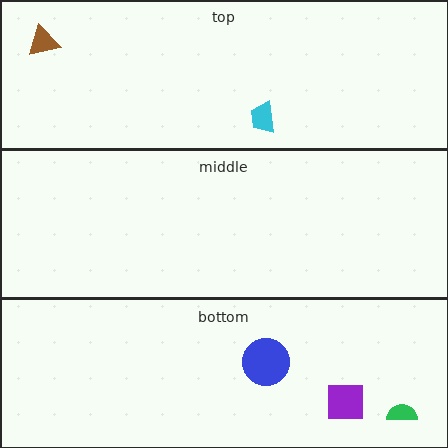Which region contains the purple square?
The bottom region.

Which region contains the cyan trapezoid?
The top region.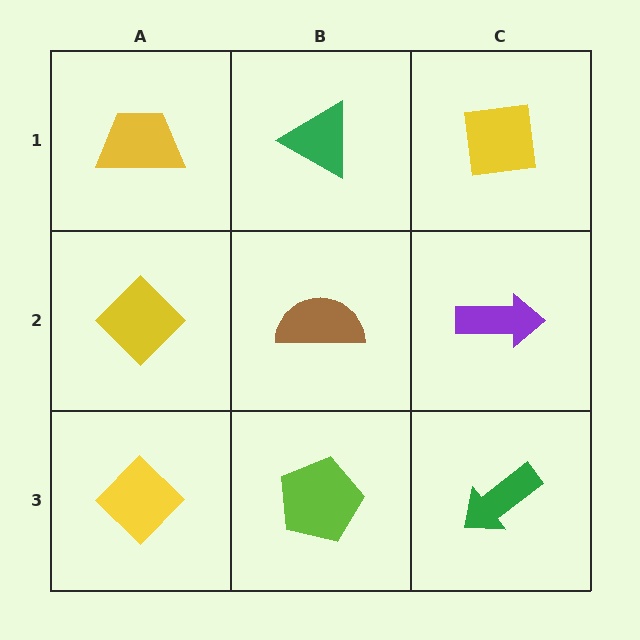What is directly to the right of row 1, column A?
A green triangle.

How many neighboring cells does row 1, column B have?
3.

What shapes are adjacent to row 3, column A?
A yellow diamond (row 2, column A), a lime pentagon (row 3, column B).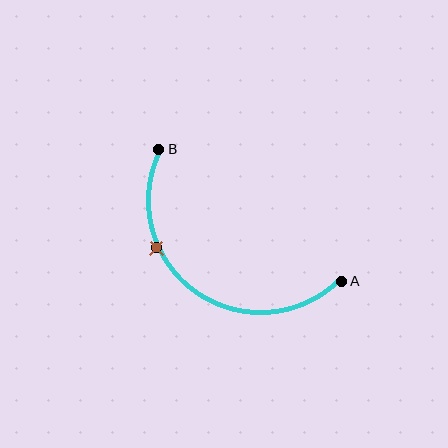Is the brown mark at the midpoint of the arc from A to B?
No. The brown mark lies on the arc but is closer to endpoint B. The arc midpoint would be at the point on the curve equidistant along the arc from both A and B.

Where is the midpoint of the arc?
The arc midpoint is the point on the curve farthest from the straight line joining A and B. It sits below and to the left of that line.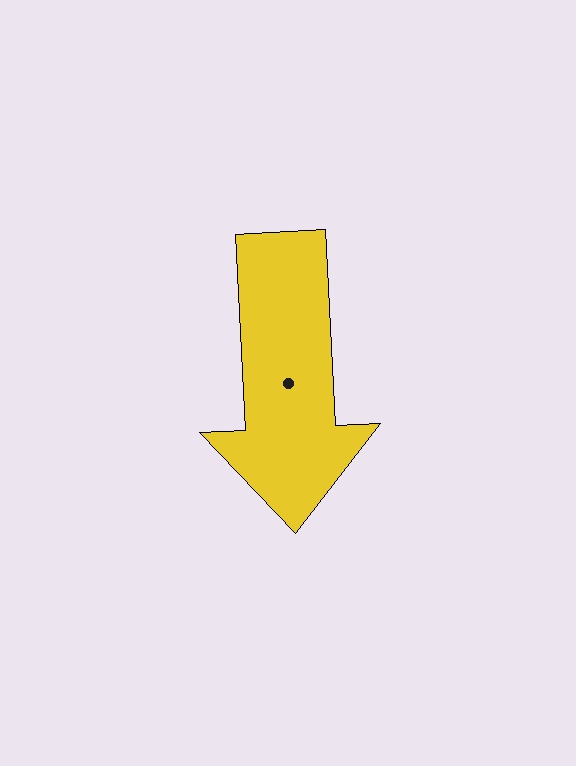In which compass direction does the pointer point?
South.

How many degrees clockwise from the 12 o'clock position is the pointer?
Approximately 177 degrees.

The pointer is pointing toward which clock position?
Roughly 6 o'clock.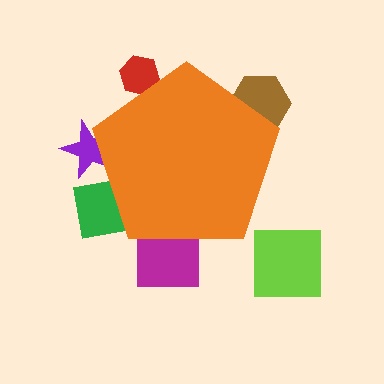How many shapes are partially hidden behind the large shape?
5 shapes are partially hidden.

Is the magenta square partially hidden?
Yes, the magenta square is partially hidden behind the orange pentagon.